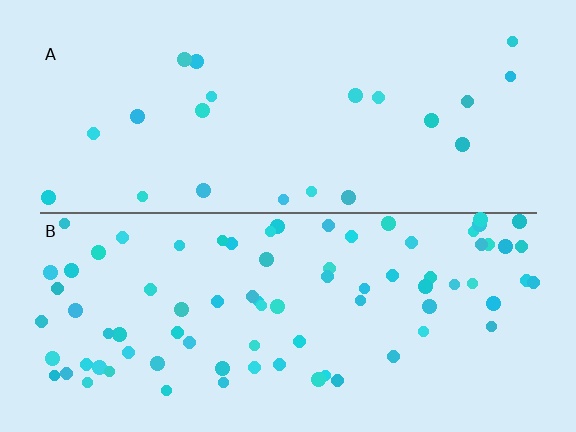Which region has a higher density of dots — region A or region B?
B (the bottom).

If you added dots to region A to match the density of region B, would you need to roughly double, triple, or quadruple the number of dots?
Approximately quadruple.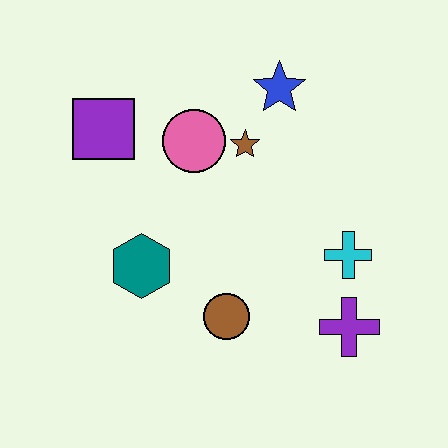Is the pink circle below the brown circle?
No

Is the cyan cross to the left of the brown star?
No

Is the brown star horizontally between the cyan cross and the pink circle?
Yes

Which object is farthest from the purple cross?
The purple square is farthest from the purple cross.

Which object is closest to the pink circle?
The brown star is closest to the pink circle.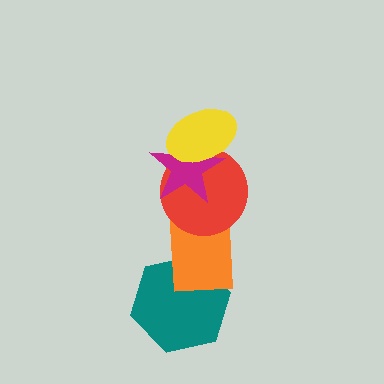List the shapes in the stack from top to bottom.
From top to bottom: the yellow ellipse, the magenta star, the red circle, the orange rectangle, the teal hexagon.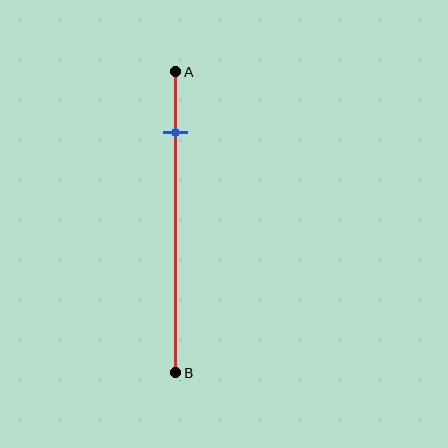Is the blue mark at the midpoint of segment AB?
No, the mark is at about 20% from A, not at the 50% midpoint.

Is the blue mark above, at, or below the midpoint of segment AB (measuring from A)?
The blue mark is above the midpoint of segment AB.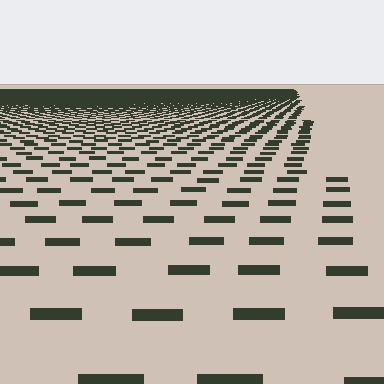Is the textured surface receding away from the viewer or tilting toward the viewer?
The surface is receding away from the viewer. Texture elements get smaller and denser toward the top.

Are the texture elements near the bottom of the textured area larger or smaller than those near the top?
Larger. Near the bottom, elements are closer to the viewer and appear at a bigger on-screen size.